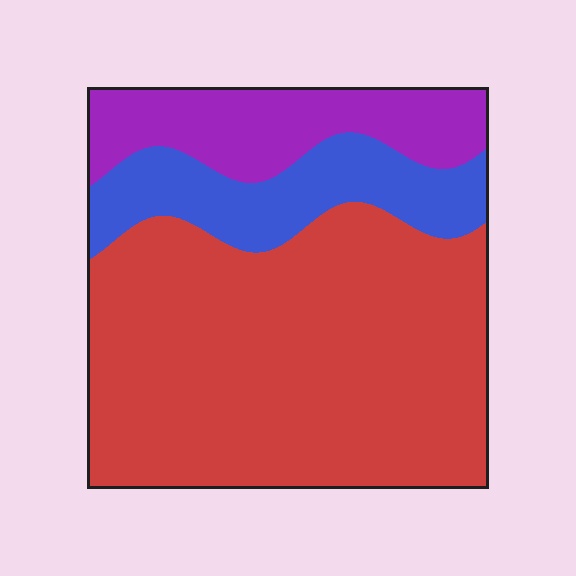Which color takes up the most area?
Red, at roughly 65%.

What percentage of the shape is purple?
Purple covers 18% of the shape.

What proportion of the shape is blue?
Blue takes up between a sixth and a third of the shape.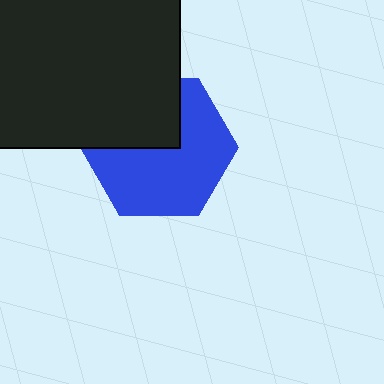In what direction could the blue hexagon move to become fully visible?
The blue hexagon could move down. That would shift it out from behind the black square entirely.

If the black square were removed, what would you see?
You would see the complete blue hexagon.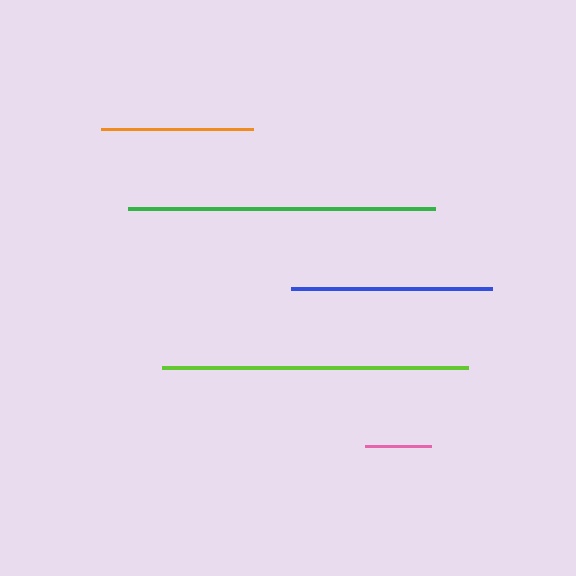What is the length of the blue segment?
The blue segment is approximately 201 pixels long.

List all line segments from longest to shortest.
From longest to shortest: green, lime, blue, orange, pink.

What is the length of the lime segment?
The lime segment is approximately 306 pixels long.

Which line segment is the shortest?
The pink line is the shortest at approximately 66 pixels.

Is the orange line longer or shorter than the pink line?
The orange line is longer than the pink line.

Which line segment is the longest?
The green line is the longest at approximately 308 pixels.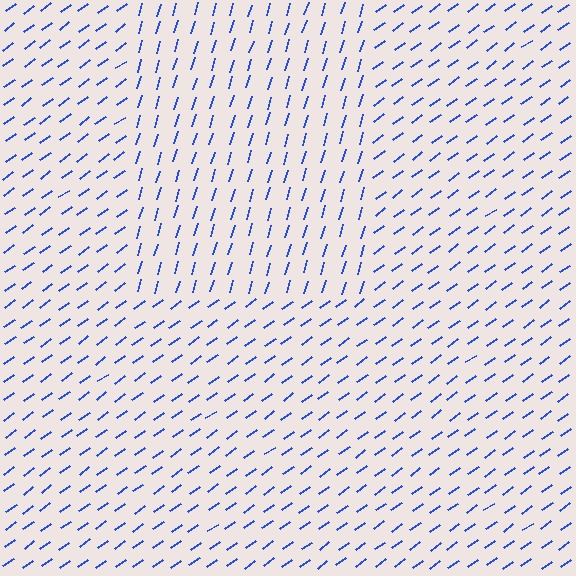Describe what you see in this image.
The image is filled with small blue line segments. A rectangle region in the image has lines oriented differently from the surrounding lines, creating a visible texture boundary.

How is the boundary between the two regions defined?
The boundary is defined purely by a change in line orientation (approximately 38 degrees difference). All lines are the same color and thickness.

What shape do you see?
I see a rectangle.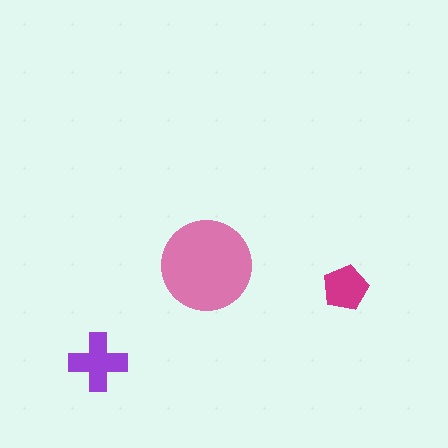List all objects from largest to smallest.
The pink circle, the purple cross, the magenta pentagon.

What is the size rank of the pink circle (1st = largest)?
1st.